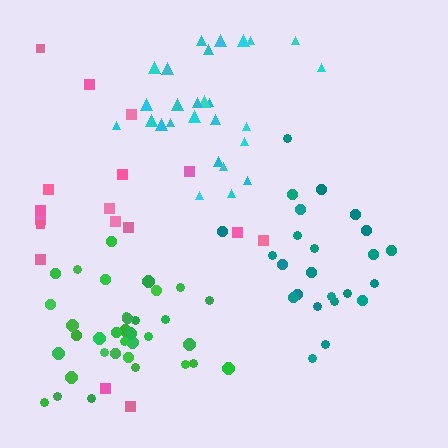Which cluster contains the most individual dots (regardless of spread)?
Green (35).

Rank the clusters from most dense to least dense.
green, teal, cyan, pink.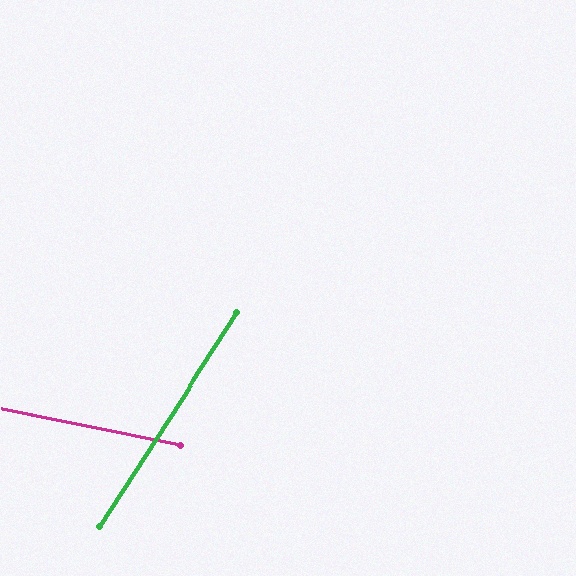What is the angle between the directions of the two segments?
Approximately 68 degrees.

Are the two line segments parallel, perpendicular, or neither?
Neither parallel nor perpendicular — they differ by about 68°.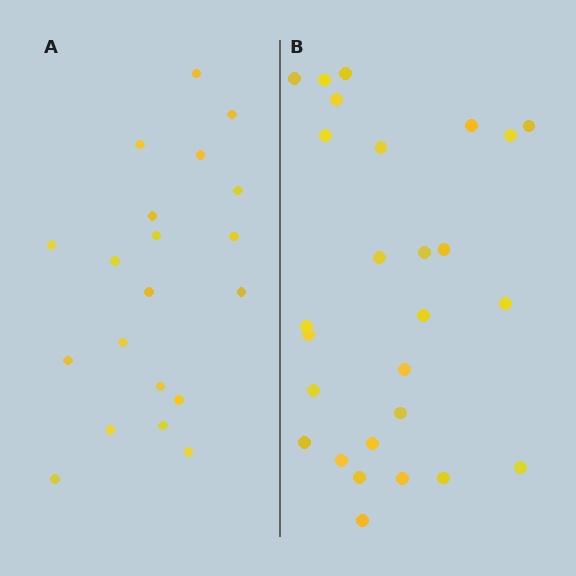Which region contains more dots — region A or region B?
Region B (the right region) has more dots.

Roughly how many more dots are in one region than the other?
Region B has roughly 8 or so more dots than region A.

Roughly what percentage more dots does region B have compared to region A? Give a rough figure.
About 35% more.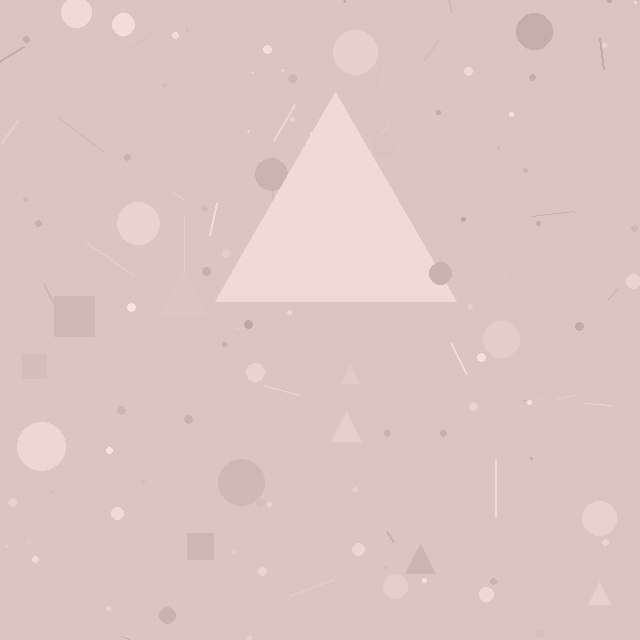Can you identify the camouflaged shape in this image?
The camouflaged shape is a triangle.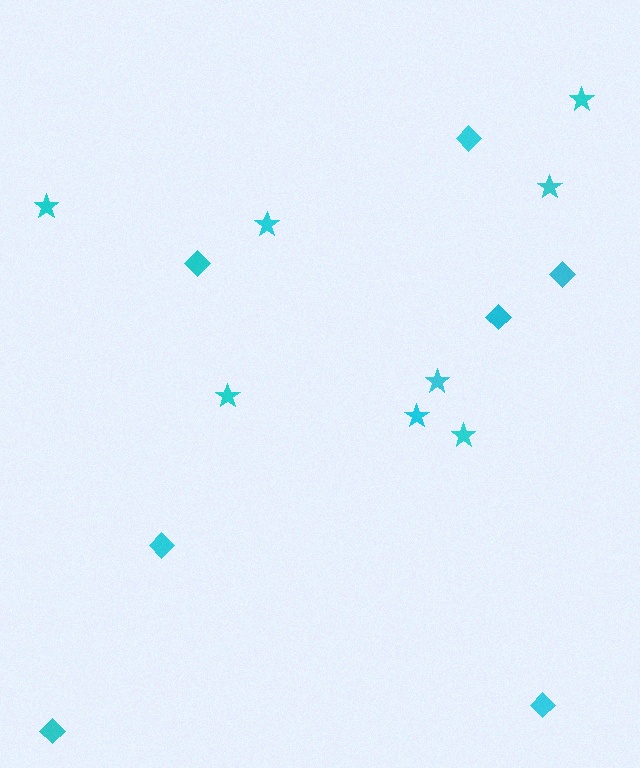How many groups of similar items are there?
There are 2 groups: one group of diamonds (7) and one group of stars (8).